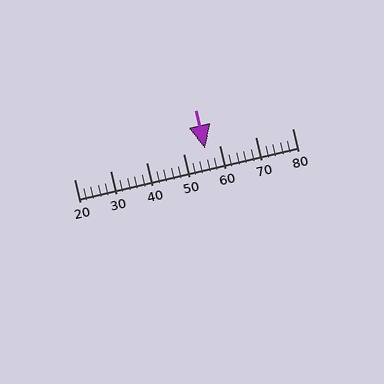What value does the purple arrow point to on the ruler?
The purple arrow points to approximately 56.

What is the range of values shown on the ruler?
The ruler shows values from 20 to 80.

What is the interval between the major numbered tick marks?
The major tick marks are spaced 10 units apart.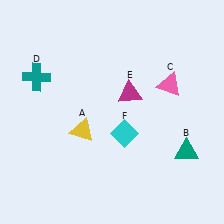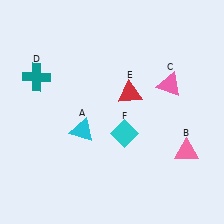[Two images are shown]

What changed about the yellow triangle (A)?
In Image 1, A is yellow. In Image 2, it changed to cyan.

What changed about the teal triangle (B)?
In Image 1, B is teal. In Image 2, it changed to pink.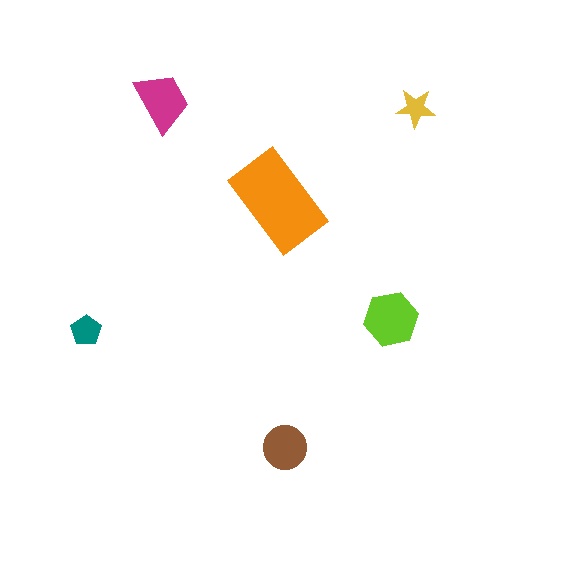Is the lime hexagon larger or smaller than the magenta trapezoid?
Larger.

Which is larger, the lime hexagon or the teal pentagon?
The lime hexagon.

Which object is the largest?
The orange rectangle.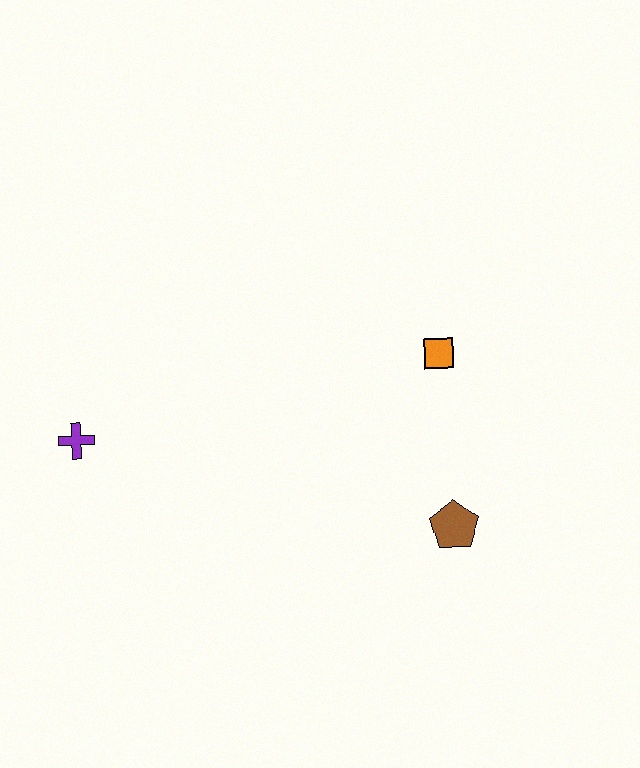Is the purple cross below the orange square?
Yes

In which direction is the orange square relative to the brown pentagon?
The orange square is above the brown pentagon.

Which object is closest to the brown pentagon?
The orange square is closest to the brown pentagon.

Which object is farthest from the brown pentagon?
The purple cross is farthest from the brown pentagon.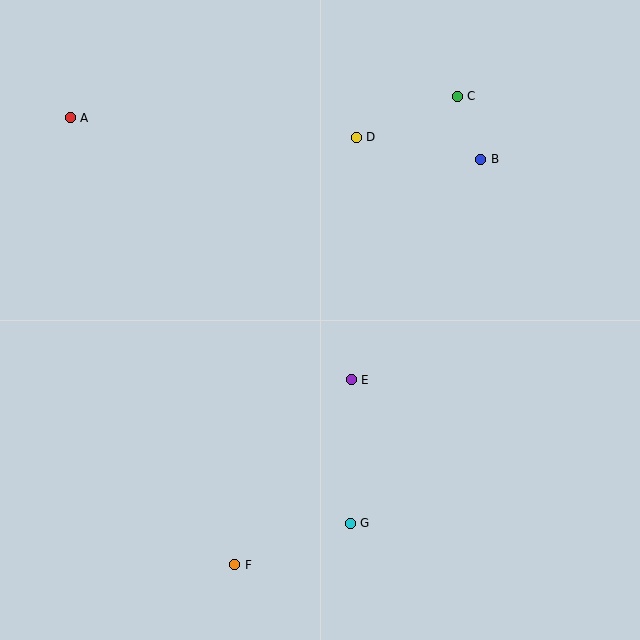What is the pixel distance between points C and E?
The distance between C and E is 303 pixels.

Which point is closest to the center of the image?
Point E at (351, 380) is closest to the center.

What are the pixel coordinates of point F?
Point F is at (235, 565).